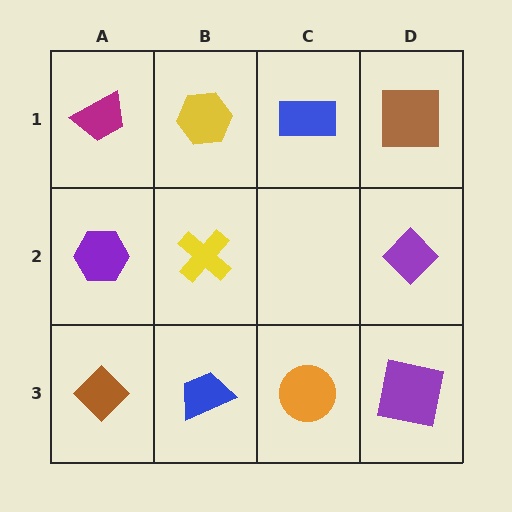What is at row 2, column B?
A yellow cross.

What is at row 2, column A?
A purple hexagon.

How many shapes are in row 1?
4 shapes.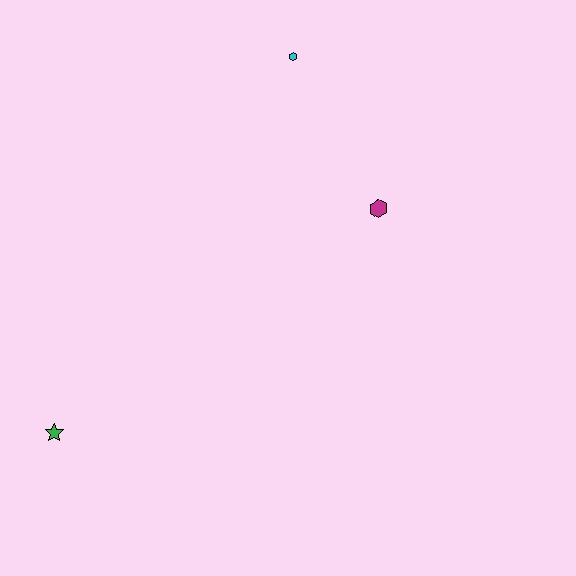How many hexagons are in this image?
There are 2 hexagons.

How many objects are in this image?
There are 3 objects.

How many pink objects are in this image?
There are no pink objects.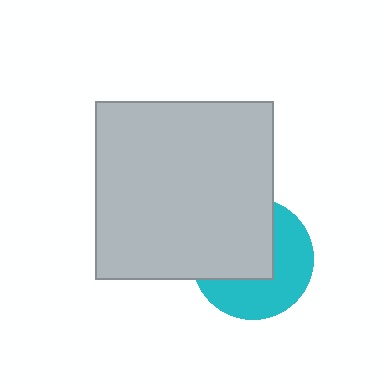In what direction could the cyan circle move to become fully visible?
The cyan circle could move toward the lower-right. That would shift it out from behind the light gray square entirely.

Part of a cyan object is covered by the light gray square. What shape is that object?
It is a circle.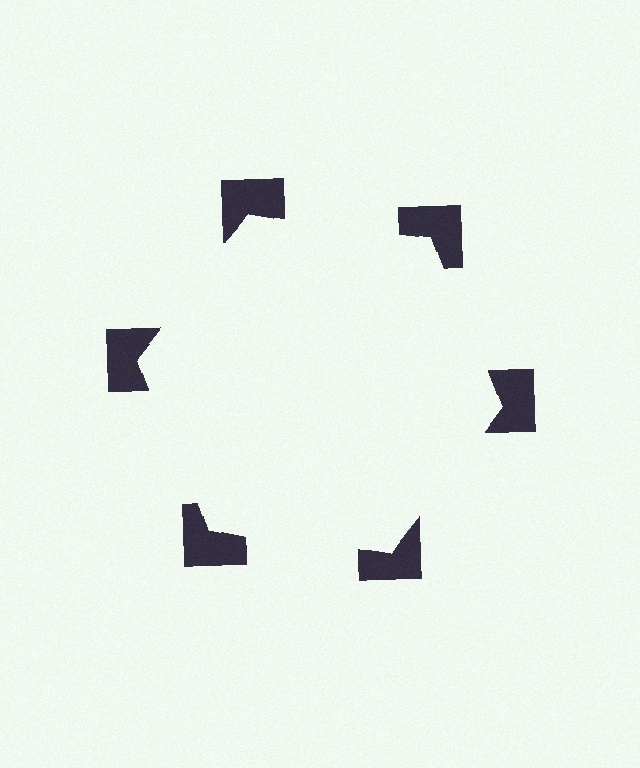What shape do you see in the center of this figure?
An illusory hexagon — its edges are inferred from the aligned wedge cuts in the notched squares, not physically drawn.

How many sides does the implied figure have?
6 sides.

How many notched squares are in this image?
There are 6 — one at each vertex of the illusory hexagon.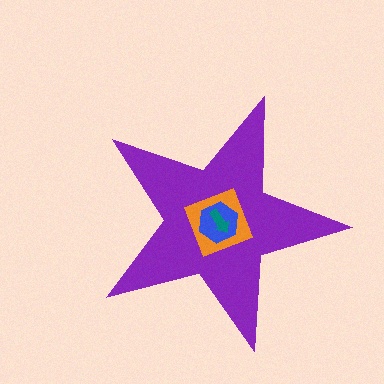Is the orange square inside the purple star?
Yes.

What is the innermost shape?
The teal arrow.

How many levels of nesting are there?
4.